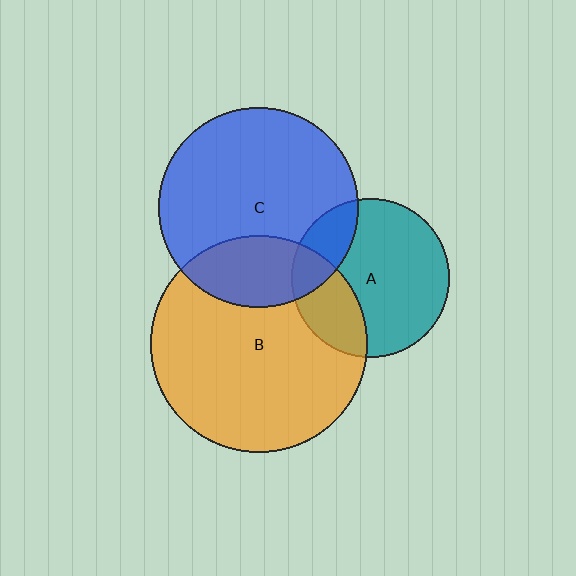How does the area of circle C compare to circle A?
Approximately 1.6 times.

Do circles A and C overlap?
Yes.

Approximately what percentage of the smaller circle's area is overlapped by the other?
Approximately 20%.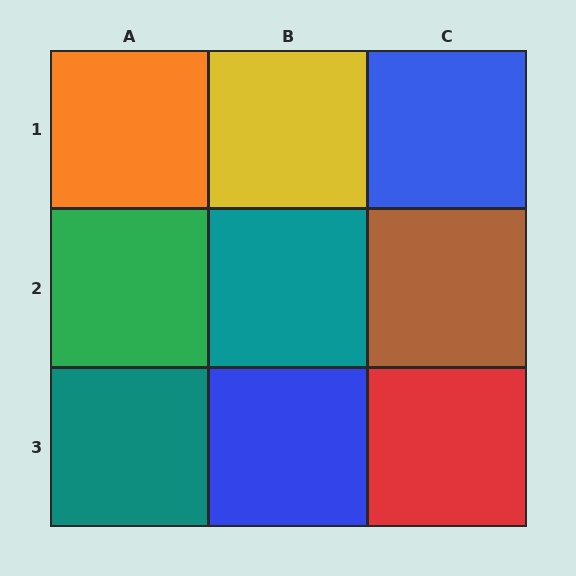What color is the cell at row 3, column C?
Red.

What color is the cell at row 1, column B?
Yellow.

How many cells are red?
1 cell is red.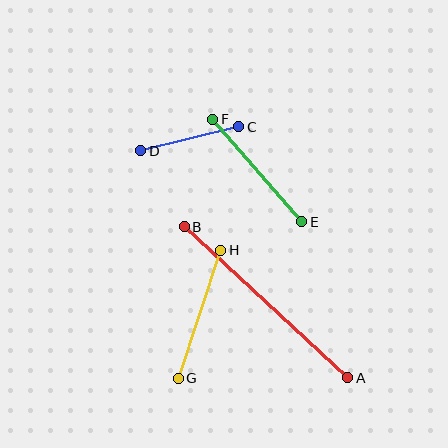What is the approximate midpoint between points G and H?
The midpoint is at approximately (199, 314) pixels.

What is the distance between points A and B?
The distance is approximately 223 pixels.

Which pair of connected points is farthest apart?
Points A and B are farthest apart.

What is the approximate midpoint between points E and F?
The midpoint is at approximately (257, 171) pixels.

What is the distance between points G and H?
The distance is approximately 135 pixels.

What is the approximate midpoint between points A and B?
The midpoint is at approximately (266, 302) pixels.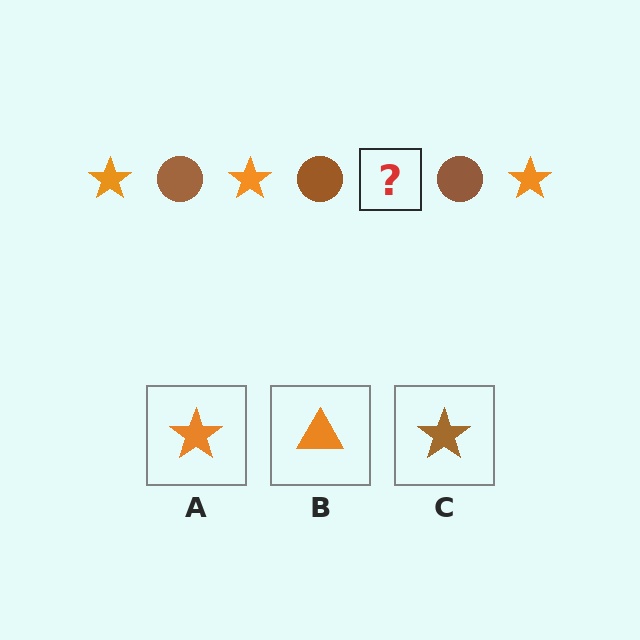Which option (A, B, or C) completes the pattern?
A.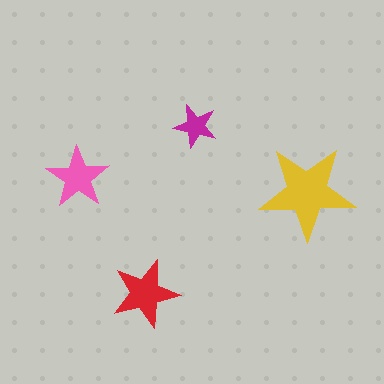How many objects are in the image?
There are 4 objects in the image.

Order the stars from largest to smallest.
the yellow one, the red one, the pink one, the magenta one.